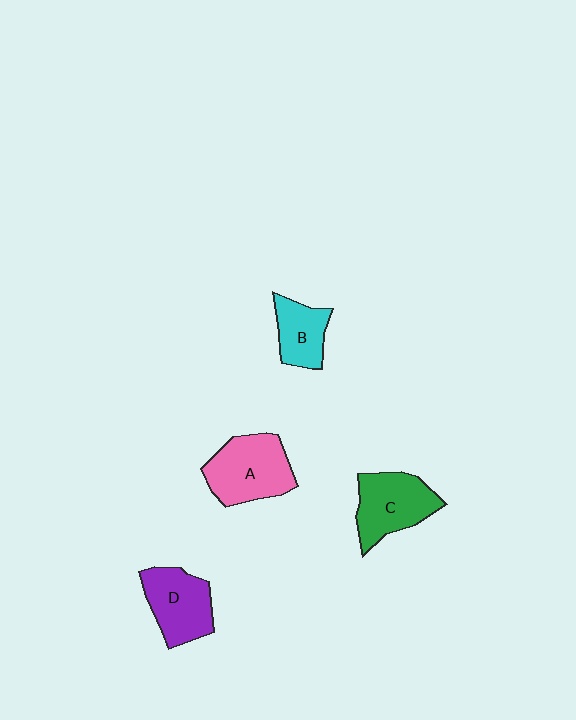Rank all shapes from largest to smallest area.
From largest to smallest: A (pink), C (green), D (purple), B (cyan).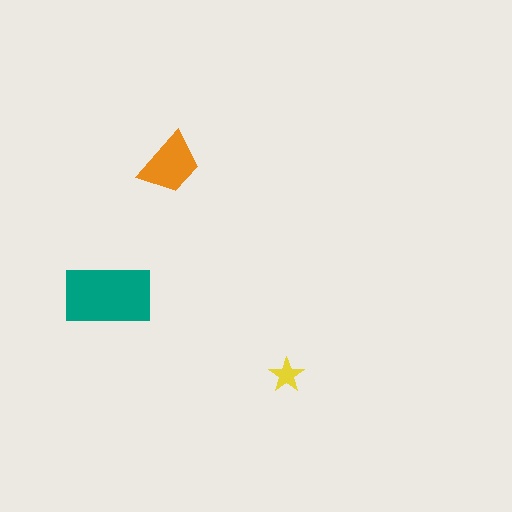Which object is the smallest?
The yellow star.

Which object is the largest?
The teal rectangle.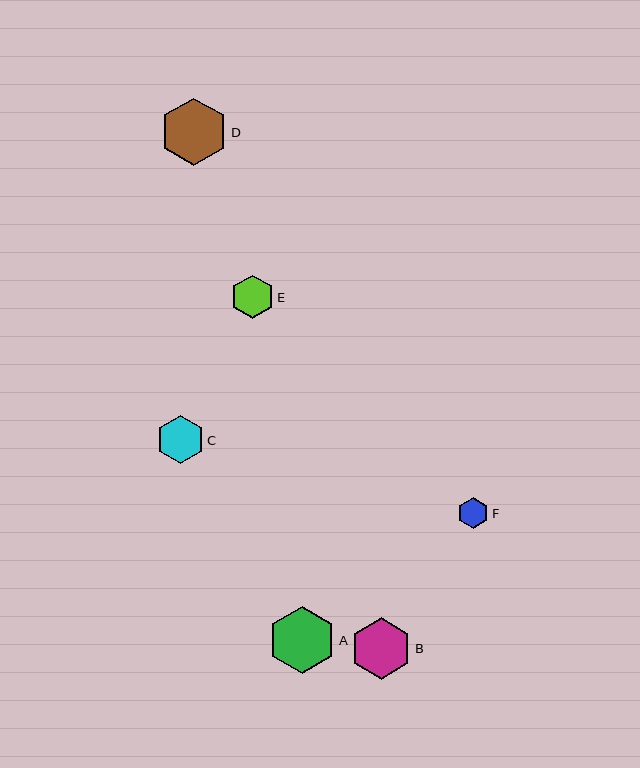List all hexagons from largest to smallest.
From largest to smallest: D, A, B, C, E, F.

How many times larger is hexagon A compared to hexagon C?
Hexagon A is approximately 1.4 times the size of hexagon C.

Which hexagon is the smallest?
Hexagon F is the smallest with a size of approximately 31 pixels.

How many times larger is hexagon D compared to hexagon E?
Hexagon D is approximately 1.6 times the size of hexagon E.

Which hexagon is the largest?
Hexagon D is the largest with a size of approximately 67 pixels.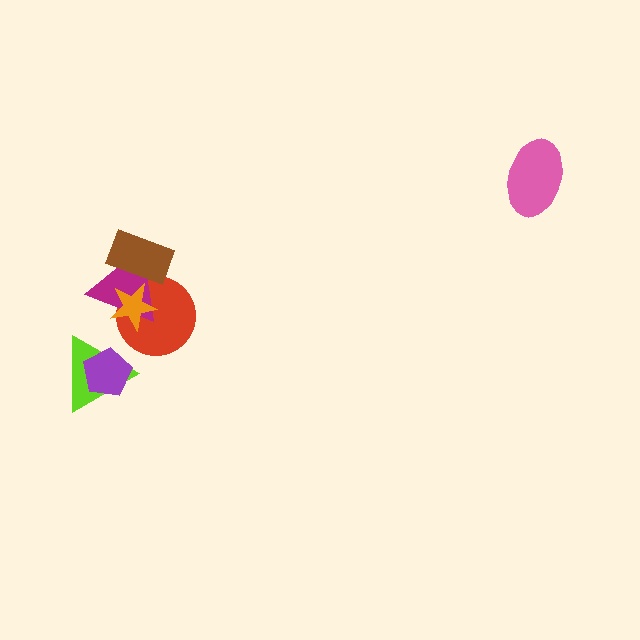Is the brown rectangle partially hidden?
Yes, it is partially covered by another shape.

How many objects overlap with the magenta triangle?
3 objects overlap with the magenta triangle.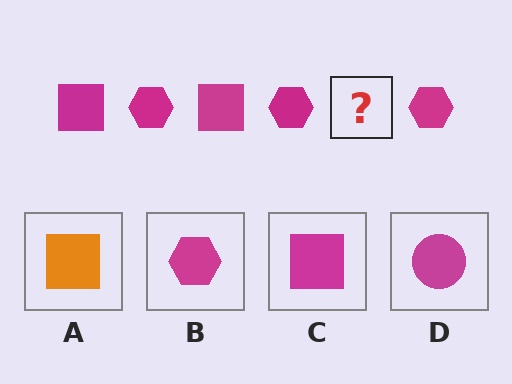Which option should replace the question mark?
Option C.